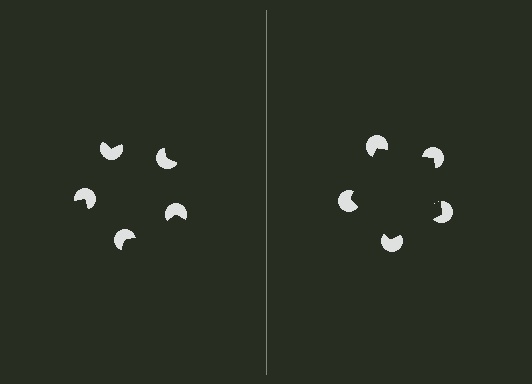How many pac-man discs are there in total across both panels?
10 — 5 on each side.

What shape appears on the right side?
An illusory pentagon.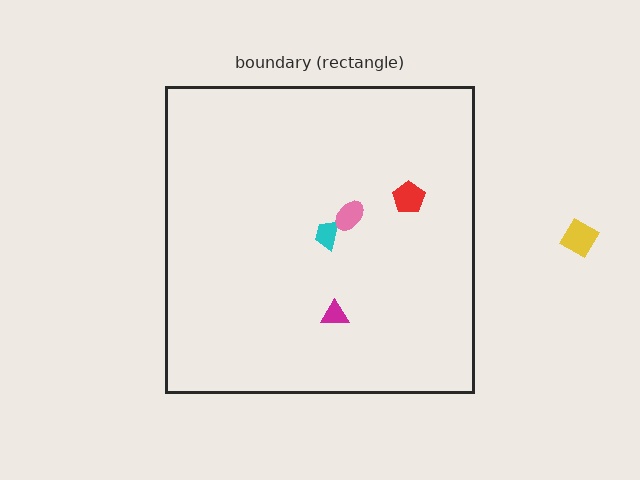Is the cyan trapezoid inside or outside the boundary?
Inside.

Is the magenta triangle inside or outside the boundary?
Inside.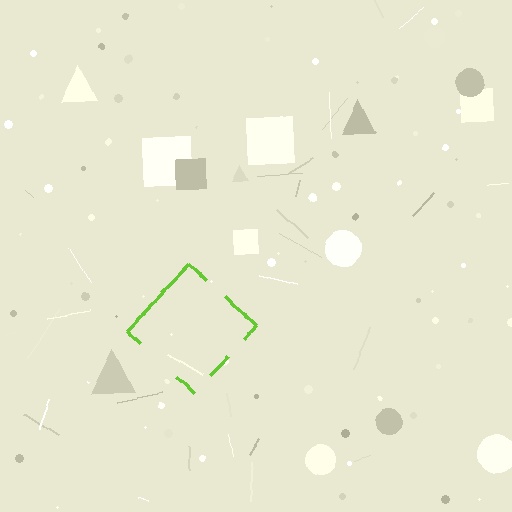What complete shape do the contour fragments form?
The contour fragments form a diamond.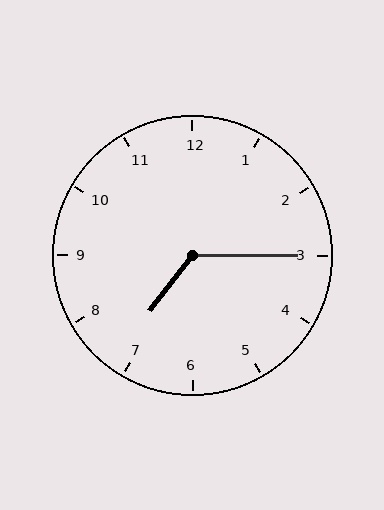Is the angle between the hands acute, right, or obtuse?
It is obtuse.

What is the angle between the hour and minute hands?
Approximately 128 degrees.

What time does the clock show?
7:15.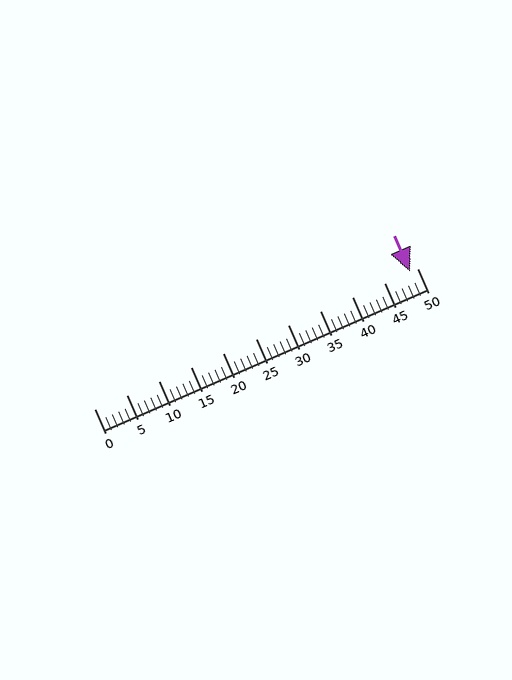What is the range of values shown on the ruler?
The ruler shows values from 0 to 50.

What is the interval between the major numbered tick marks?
The major tick marks are spaced 5 units apart.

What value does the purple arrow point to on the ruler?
The purple arrow points to approximately 49.